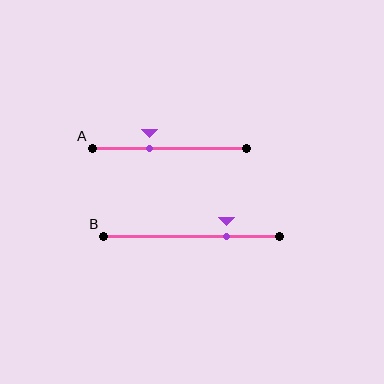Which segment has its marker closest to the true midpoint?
Segment A has its marker closest to the true midpoint.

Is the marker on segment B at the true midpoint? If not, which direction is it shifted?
No, the marker on segment B is shifted to the right by about 20% of the segment length.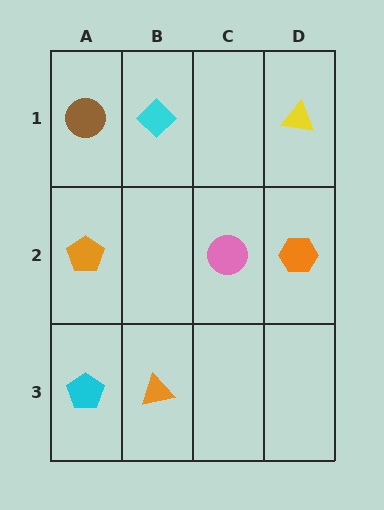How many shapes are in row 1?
3 shapes.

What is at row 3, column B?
An orange triangle.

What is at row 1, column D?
A yellow triangle.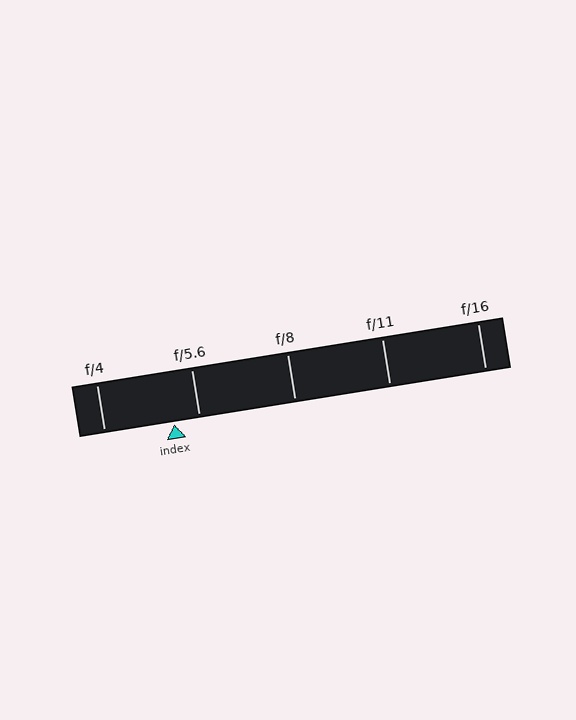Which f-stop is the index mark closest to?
The index mark is closest to f/5.6.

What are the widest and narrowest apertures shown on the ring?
The widest aperture shown is f/4 and the narrowest is f/16.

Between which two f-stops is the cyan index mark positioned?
The index mark is between f/4 and f/5.6.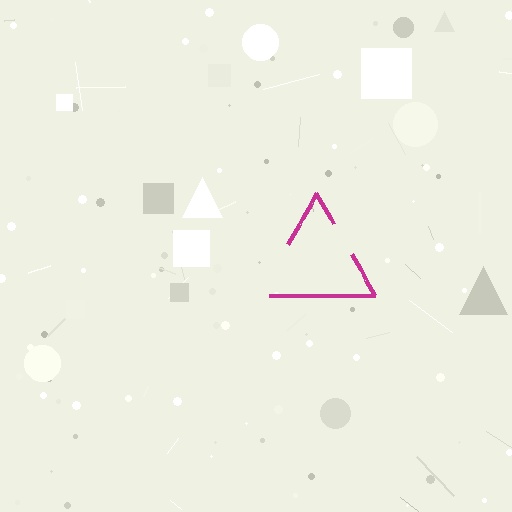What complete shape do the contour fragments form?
The contour fragments form a triangle.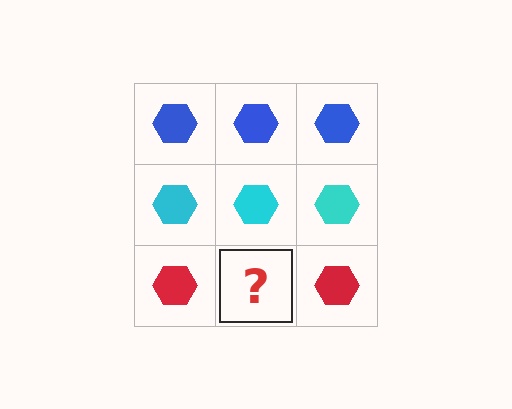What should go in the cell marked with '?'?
The missing cell should contain a red hexagon.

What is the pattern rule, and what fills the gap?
The rule is that each row has a consistent color. The gap should be filled with a red hexagon.